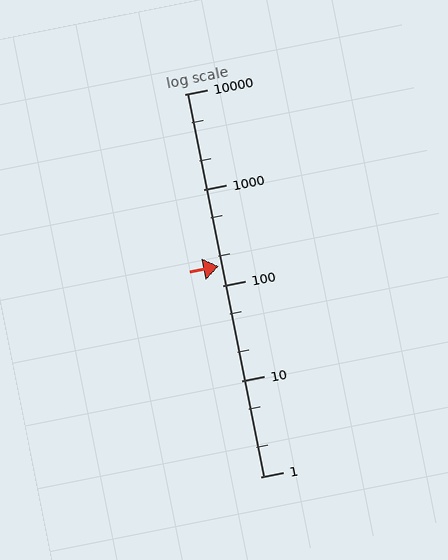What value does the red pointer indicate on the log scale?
The pointer indicates approximately 160.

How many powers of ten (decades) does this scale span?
The scale spans 4 decades, from 1 to 10000.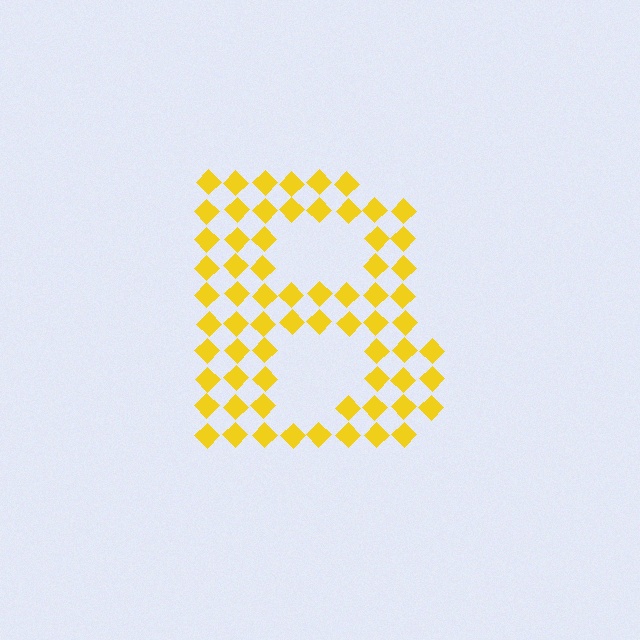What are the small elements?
The small elements are diamonds.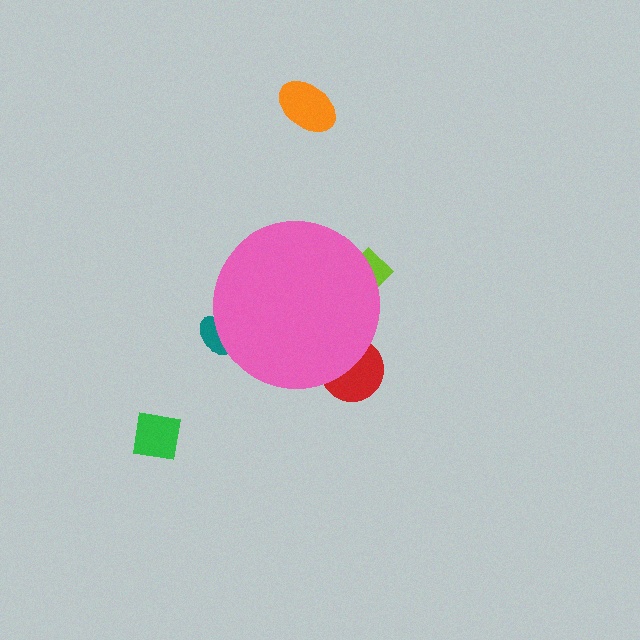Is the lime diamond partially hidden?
Yes, the lime diamond is partially hidden behind the pink circle.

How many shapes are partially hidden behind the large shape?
3 shapes are partially hidden.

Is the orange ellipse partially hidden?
No, the orange ellipse is fully visible.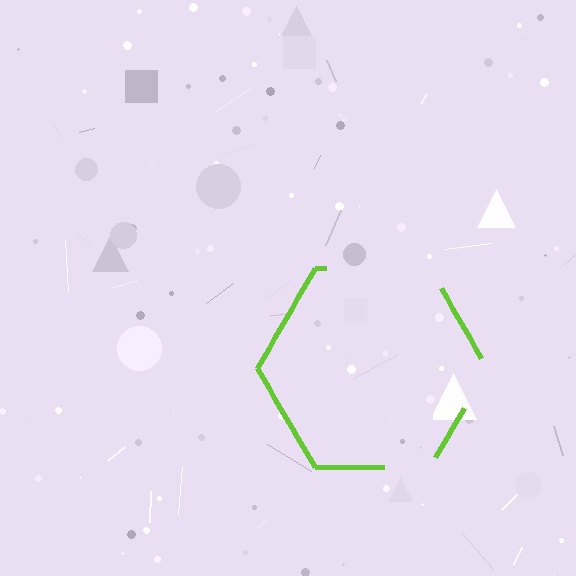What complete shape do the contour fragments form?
The contour fragments form a hexagon.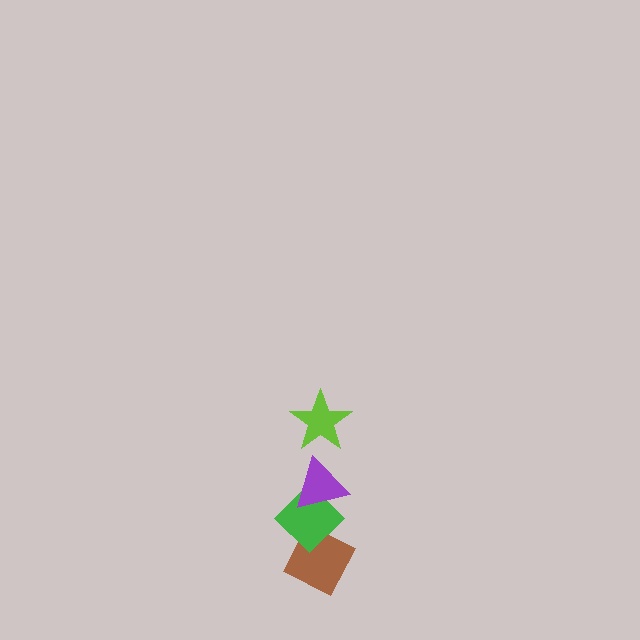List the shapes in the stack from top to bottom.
From top to bottom: the lime star, the purple triangle, the green diamond, the brown diamond.